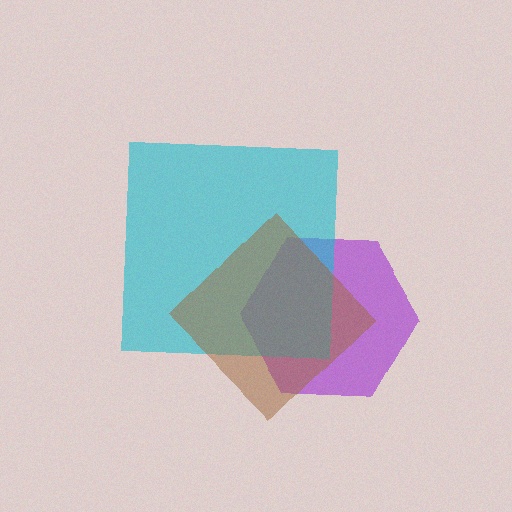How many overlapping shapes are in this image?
There are 3 overlapping shapes in the image.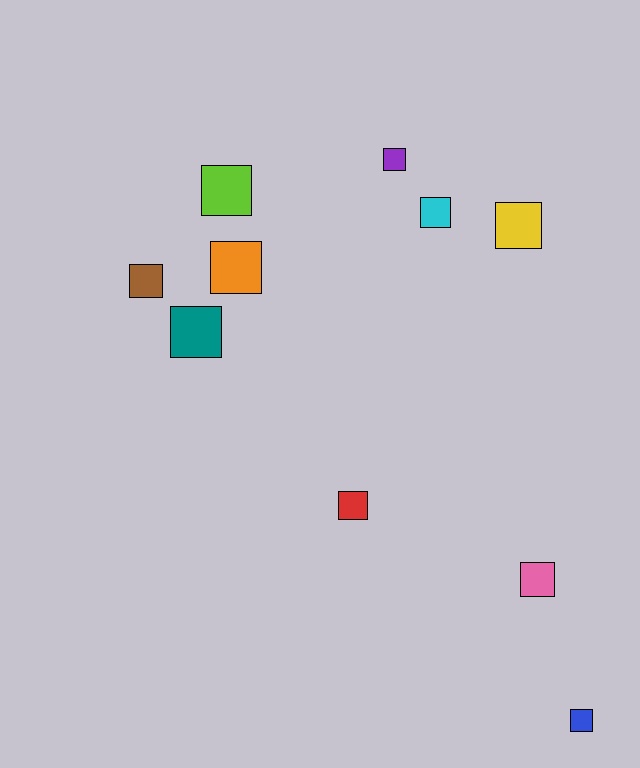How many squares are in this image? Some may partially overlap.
There are 10 squares.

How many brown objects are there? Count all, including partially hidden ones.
There is 1 brown object.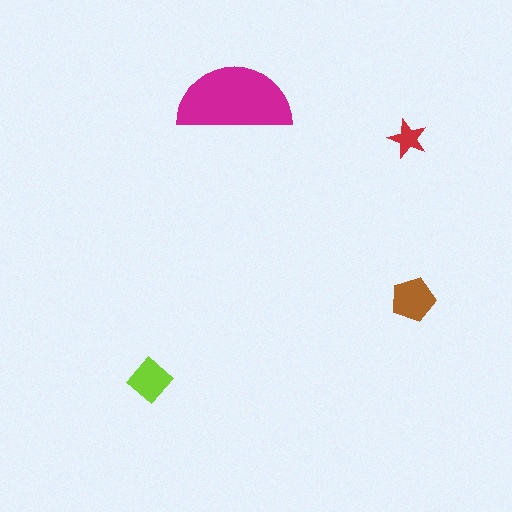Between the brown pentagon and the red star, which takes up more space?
The brown pentagon.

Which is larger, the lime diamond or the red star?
The lime diamond.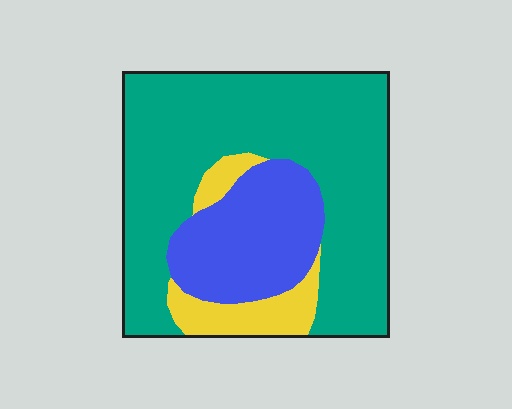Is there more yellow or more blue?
Blue.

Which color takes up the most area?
Teal, at roughly 65%.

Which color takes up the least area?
Yellow, at roughly 10%.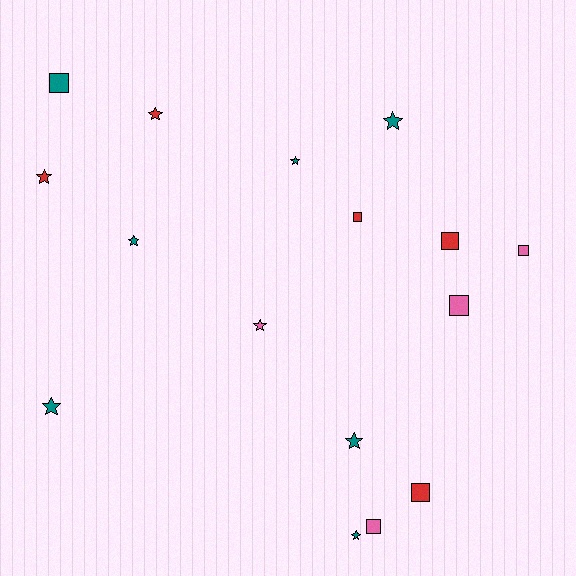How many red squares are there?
There are 3 red squares.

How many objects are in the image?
There are 16 objects.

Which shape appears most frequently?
Star, with 9 objects.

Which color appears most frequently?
Teal, with 7 objects.